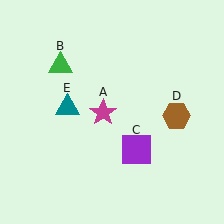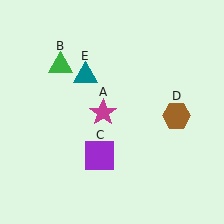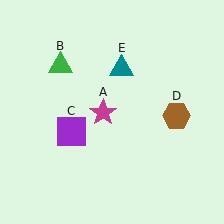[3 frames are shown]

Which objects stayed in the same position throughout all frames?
Magenta star (object A) and green triangle (object B) and brown hexagon (object D) remained stationary.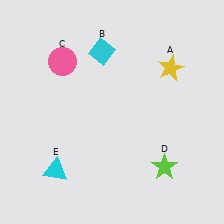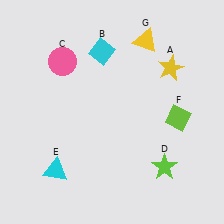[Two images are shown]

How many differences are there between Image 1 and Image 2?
There are 2 differences between the two images.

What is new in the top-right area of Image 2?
A yellow triangle (G) was added in the top-right area of Image 2.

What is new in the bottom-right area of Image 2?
A lime diamond (F) was added in the bottom-right area of Image 2.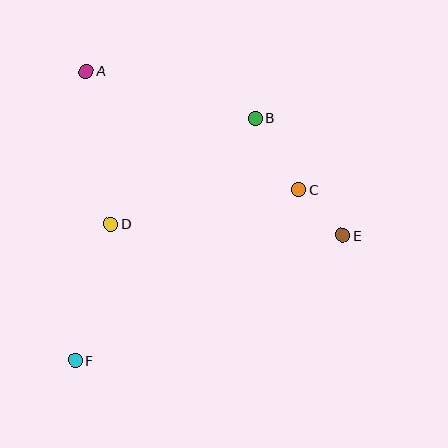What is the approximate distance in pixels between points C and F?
The distance between C and F is approximately 281 pixels.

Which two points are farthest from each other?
Points A and E are farthest from each other.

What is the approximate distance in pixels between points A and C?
The distance between A and C is approximately 243 pixels.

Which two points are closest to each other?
Points C and E are closest to each other.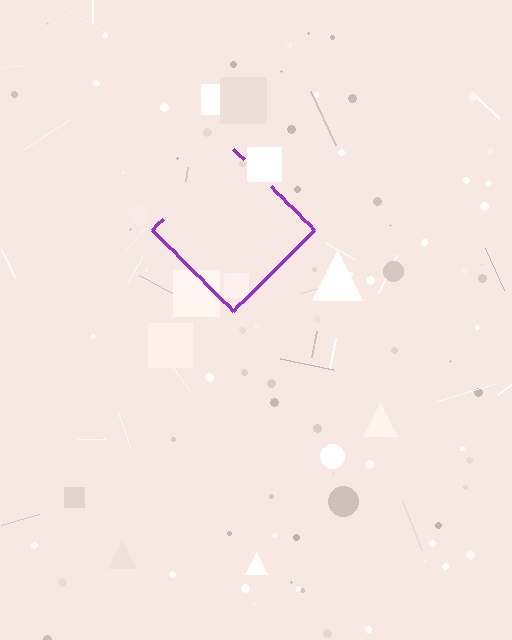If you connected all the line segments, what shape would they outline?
They would outline a diamond.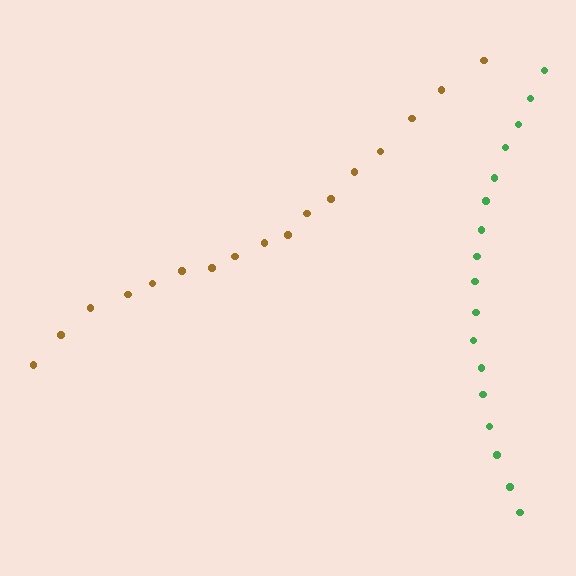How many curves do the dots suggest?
There are 2 distinct paths.